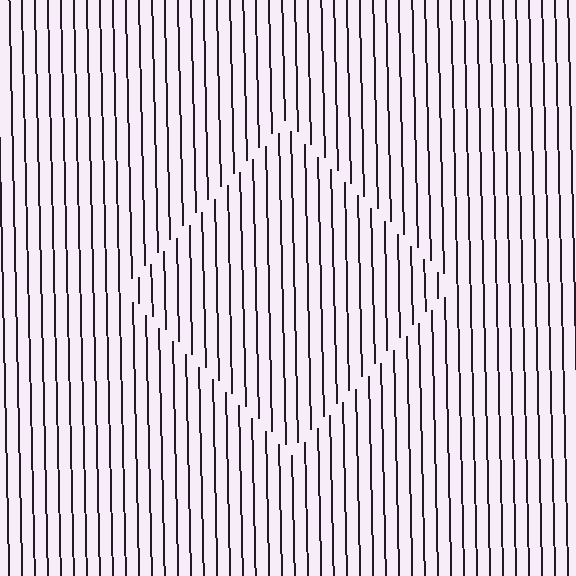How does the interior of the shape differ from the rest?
The interior of the shape contains the same grating, shifted by half a period — the contour is defined by the phase discontinuity where line-ends from the inner and outer gratings abut.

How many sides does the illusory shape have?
4 sides — the line-ends trace a square.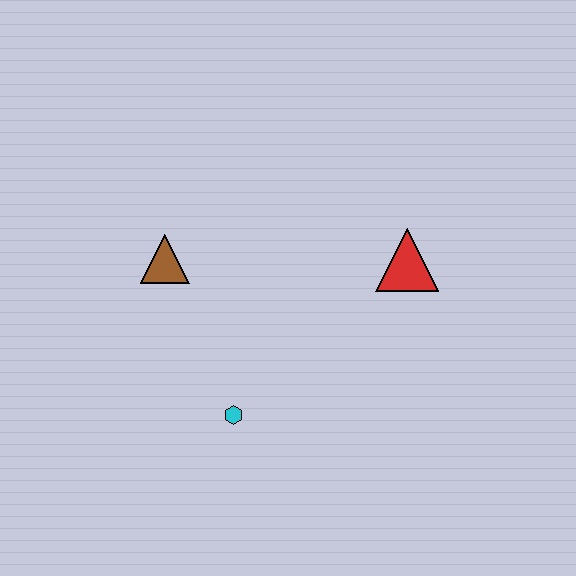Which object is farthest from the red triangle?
The brown triangle is farthest from the red triangle.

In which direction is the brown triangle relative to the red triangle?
The brown triangle is to the left of the red triangle.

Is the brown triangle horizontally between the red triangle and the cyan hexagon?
No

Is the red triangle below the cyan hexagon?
No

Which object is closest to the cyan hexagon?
The brown triangle is closest to the cyan hexagon.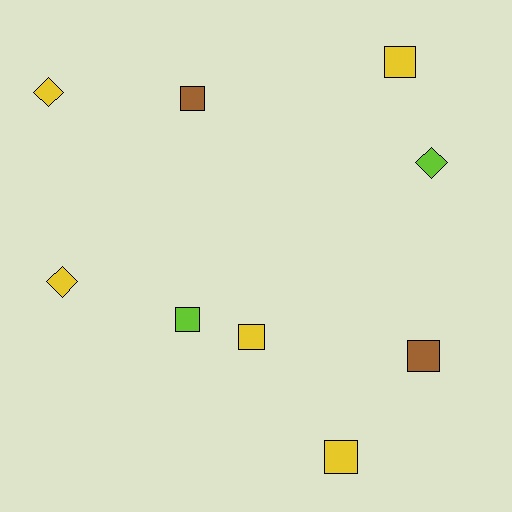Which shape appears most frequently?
Square, with 6 objects.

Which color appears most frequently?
Yellow, with 5 objects.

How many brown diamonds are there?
There are no brown diamonds.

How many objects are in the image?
There are 9 objects.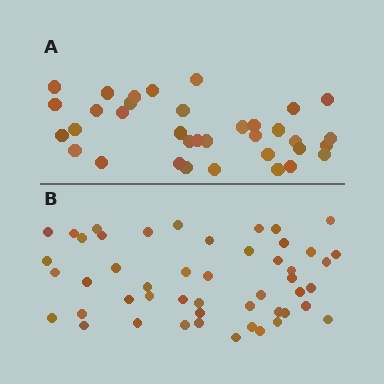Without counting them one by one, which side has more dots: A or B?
Region B (the bottom region) has more dots.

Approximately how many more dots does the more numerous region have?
Region B has approximately 15 more dots than region A.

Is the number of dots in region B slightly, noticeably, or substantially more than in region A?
Region B has noticeably more, but not dramatically so. The ratio is roughly 1.4 to 1.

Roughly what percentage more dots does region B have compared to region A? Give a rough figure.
About 40% more.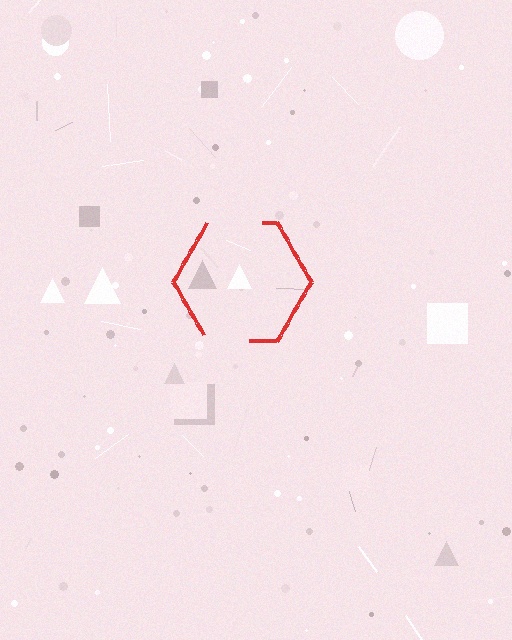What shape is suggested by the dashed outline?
The dashed outline suggests a hexagon.